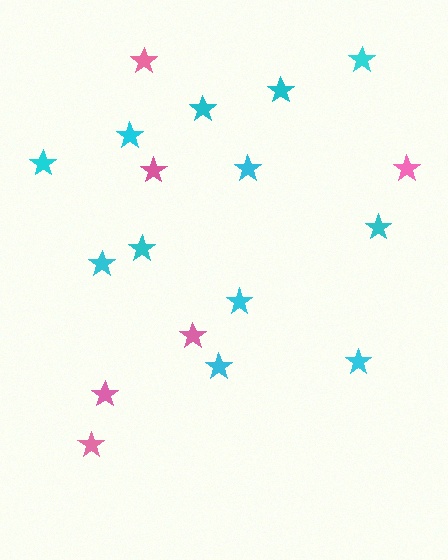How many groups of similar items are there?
There are 2 groups: one group of pink stars (6) and one group of cyan stars (12).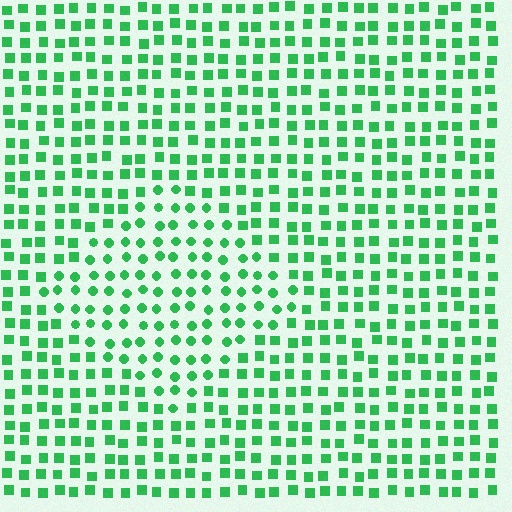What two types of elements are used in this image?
The image uses circles inside the diamond region and squares outside it.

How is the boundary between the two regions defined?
The boundary is defined by a change in element shape: circles inside vs. squares outside. All elements share the same color and spacing.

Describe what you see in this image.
The image is filled with small green elements arranged in a uniform grid. A diamond-shaped region contains circles, while the surrounding area contains squares. The boundary is defined purely by the change in element shape.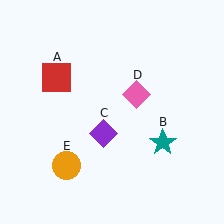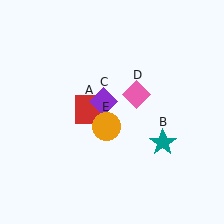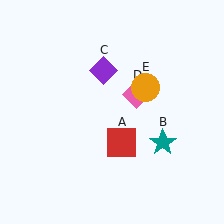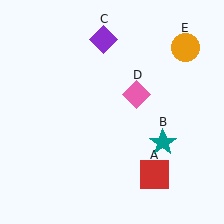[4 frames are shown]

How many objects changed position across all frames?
3 objects changed position: red square (object A), purple diamond (object C), orange circle (object E).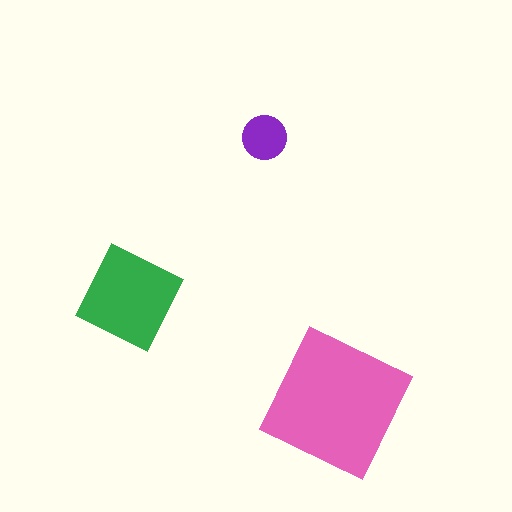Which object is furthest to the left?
The green diamond is leftmost.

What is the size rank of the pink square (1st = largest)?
1st.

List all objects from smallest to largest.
The purple circle, the green diamond, the pink square.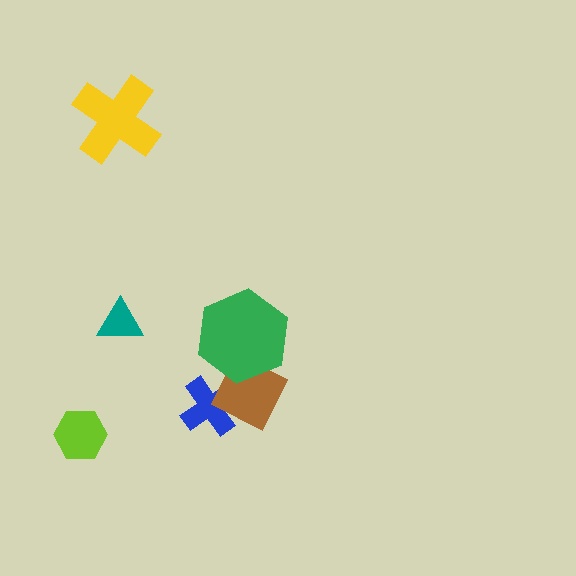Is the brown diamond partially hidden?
Yes, it is partially covered by another shape.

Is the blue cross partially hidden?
Yes, it is partially covered by another shape.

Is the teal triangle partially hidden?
No, no other shape covers it.